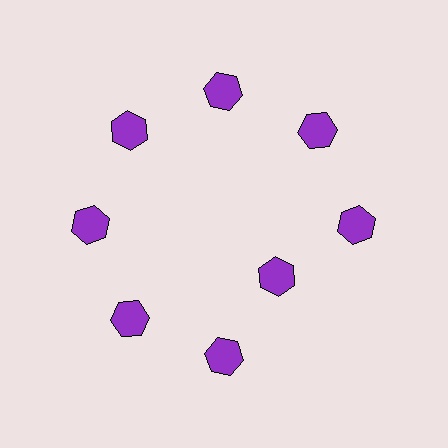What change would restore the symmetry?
The symmetry would be restored by moving it outward, back onto the ring so that all 8 hexagons sit at equal angles and equal distance from the center.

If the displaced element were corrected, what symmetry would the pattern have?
It would have 8-fold rotational symmetry — the pattern would map onto itself every 45 degrees.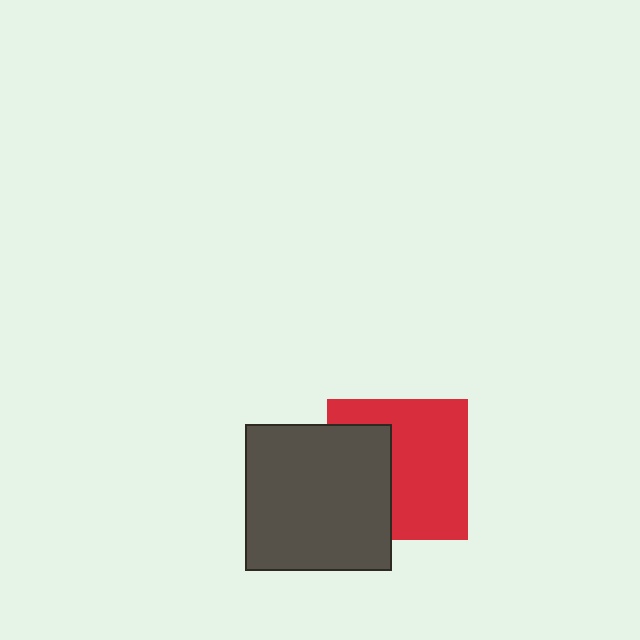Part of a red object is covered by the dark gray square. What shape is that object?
It is a square.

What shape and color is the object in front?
The object in front is a dark gray square.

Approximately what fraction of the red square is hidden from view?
Roughly 38% of the red square is hidden behind the dark gray square.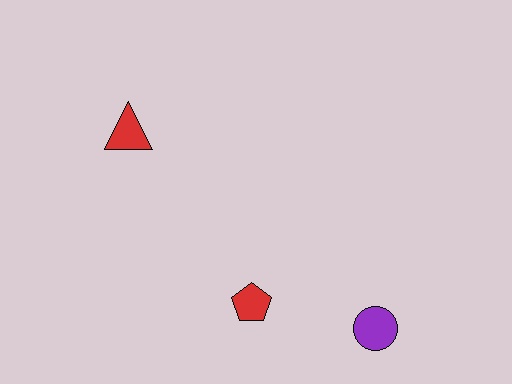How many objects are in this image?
There are 3 objects.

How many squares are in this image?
There are no squares.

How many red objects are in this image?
There are 2 red objects.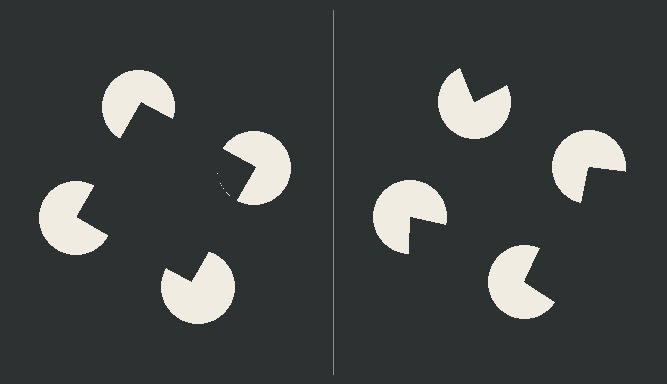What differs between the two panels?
The pac-man discs are positioned identically on both sides; only the wedge orientations differ. On the left they align to a square; on the right they are misaligned.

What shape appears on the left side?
An illusory square.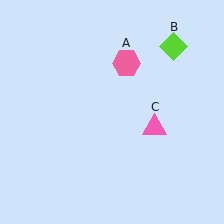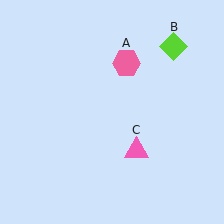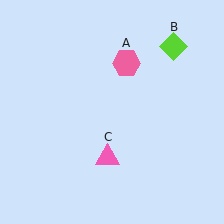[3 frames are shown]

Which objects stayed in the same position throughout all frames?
Pink hexagon (object A) and lime diamond (object B) remained stationary.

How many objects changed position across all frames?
1 object changed position: pink triangle (object C).